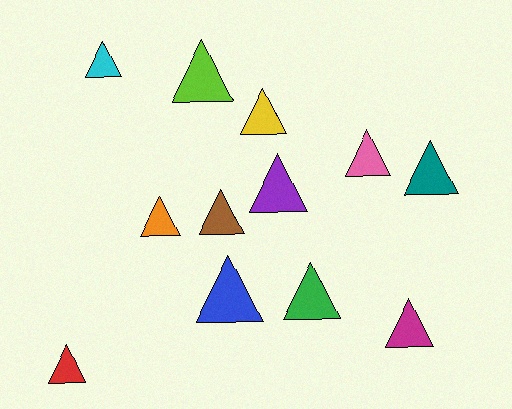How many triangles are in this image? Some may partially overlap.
There are 12 triangles.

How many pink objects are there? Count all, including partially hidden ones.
There is 1 pink object.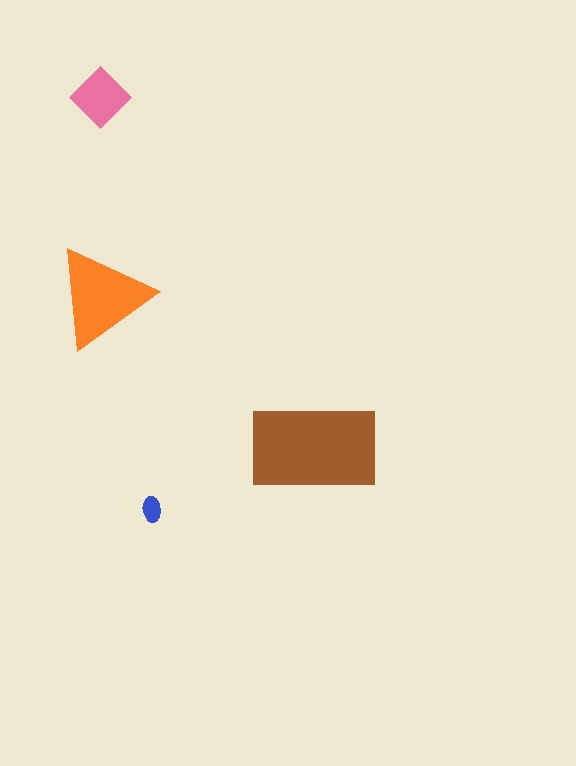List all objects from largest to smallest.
The brown rectangle, the orange triangle, the pink diamond, the blue ellipse.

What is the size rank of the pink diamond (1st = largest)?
3rd.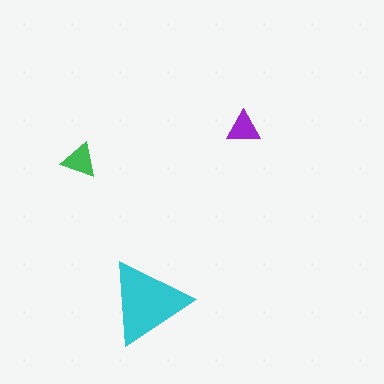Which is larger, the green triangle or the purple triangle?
The green one.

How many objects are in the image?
There are 3 objects in the image.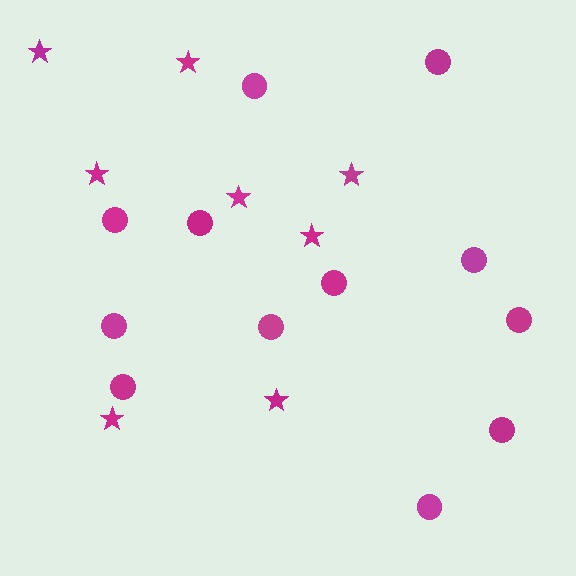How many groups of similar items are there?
There are 2 groups: one group of circles (12) and one group of stars (8).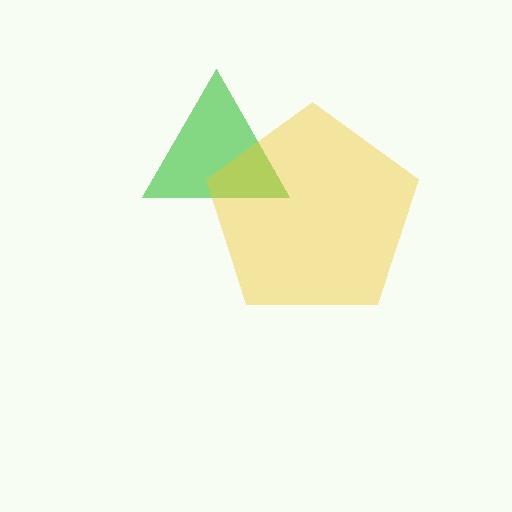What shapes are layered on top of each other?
The layered shapes are: a green triangle, a yellow pentagon.